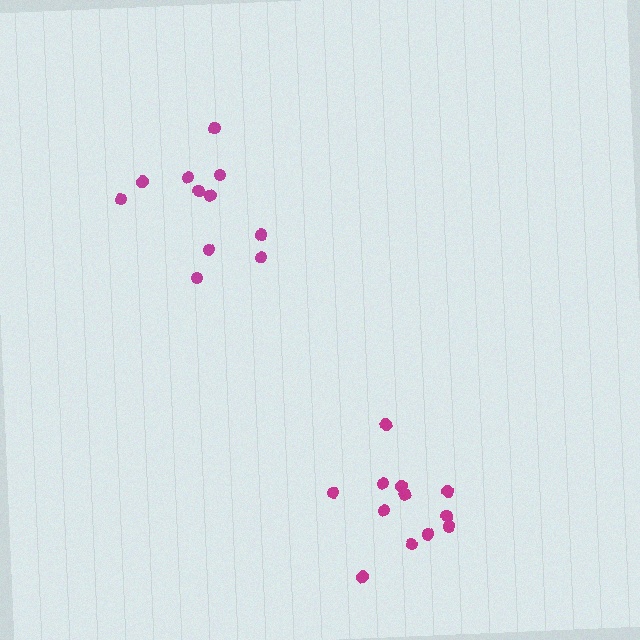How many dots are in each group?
Group 1: 12 dots, Group 2: 11 dots (23 total).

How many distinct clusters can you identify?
There are 2 distinct clusters.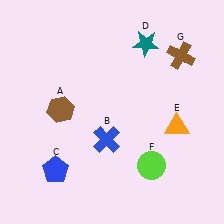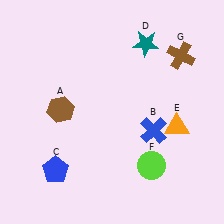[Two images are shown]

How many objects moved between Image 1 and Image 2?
1 object moved between the two images.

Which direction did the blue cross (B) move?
The blue cross (B) moved right.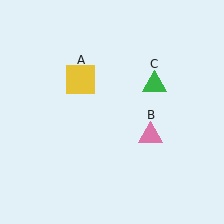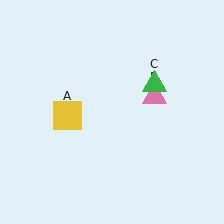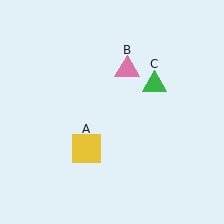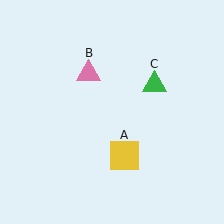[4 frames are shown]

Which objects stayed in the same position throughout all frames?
Green triangle (object C) remained stationary.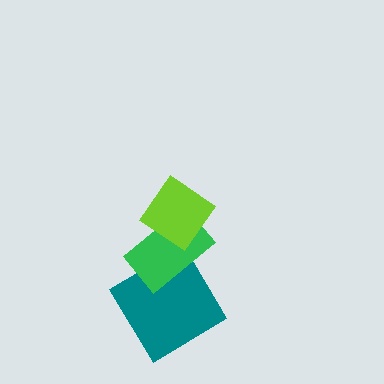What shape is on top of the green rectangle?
The lime diamond is on top of the green rectangle.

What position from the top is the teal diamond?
The teal diamond is 3rd from the top.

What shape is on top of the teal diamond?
The green rectangle is on top of the teal diamond.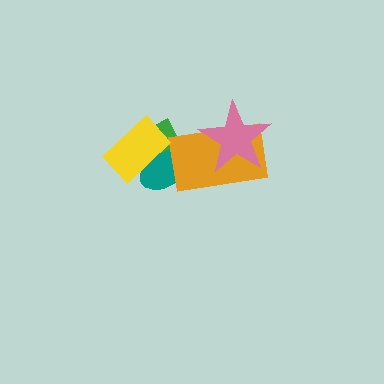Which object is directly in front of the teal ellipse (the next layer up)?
The orange rectangle is directly in front of the teal ellipse.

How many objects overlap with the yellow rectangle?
2 objects overlap with the yellow rectangle.